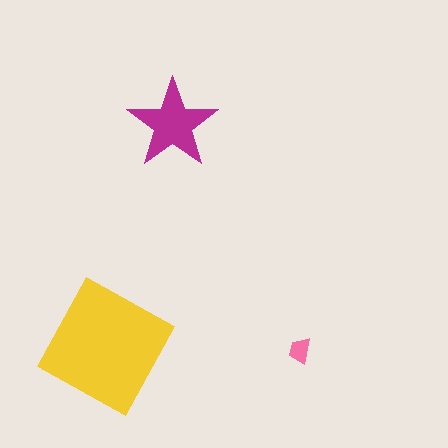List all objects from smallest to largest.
The pink trapezoid, the magenta star, the yellow square.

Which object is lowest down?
The pink trapezoid is bottommost.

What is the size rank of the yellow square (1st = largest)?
1st.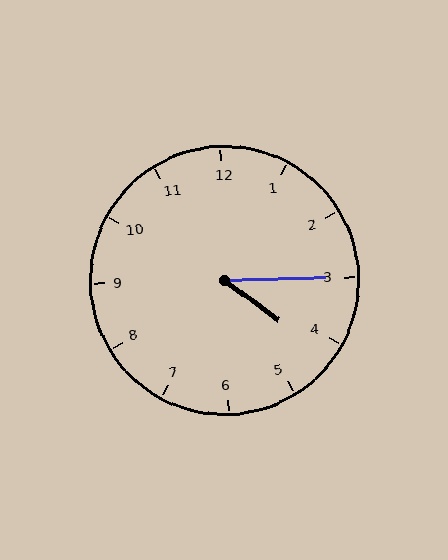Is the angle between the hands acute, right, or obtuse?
It is acute.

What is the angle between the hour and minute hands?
Approximately 38 degrees.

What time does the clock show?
4:15.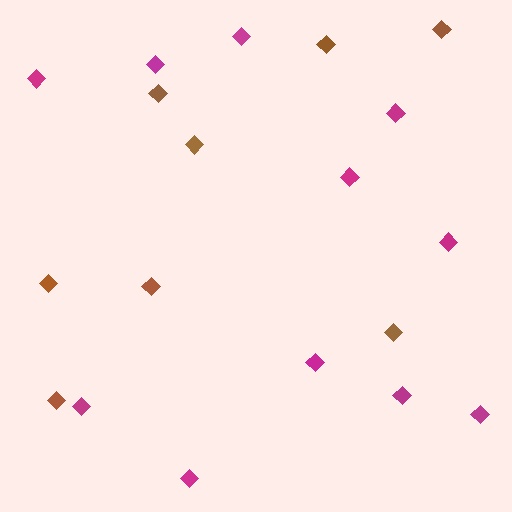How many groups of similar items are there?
There are 2 groups: one group of brown diamonds (8) and one group of magenta diamonds (11).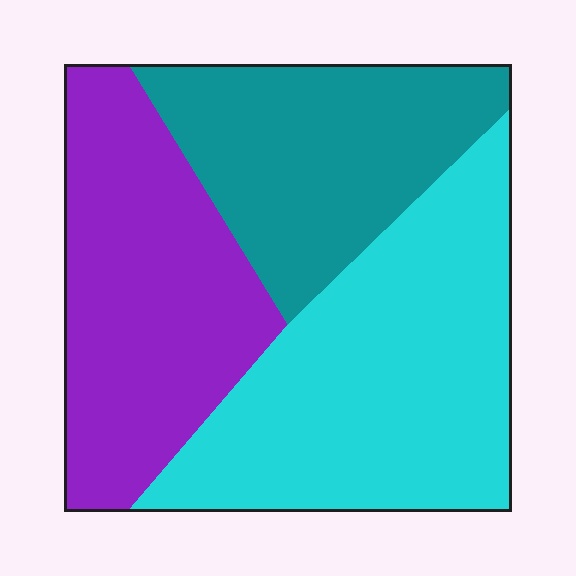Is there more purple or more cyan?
Cyan.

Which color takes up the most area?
Cyan, at roughly 40%.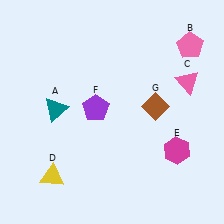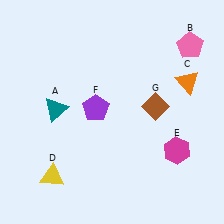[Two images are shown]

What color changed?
The triangle (C) changed from pink in Image 1 to orange in Image 2.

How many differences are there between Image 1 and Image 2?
There is 1 difference between the two images.